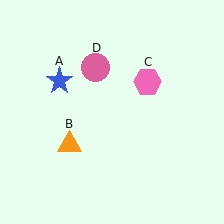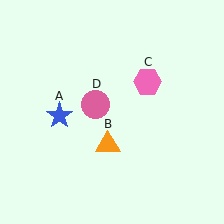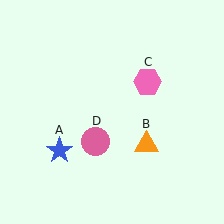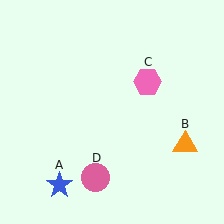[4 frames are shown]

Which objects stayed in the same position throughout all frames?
Pink hexagon (object C) remained stationary.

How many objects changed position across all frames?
3 objects changed position: blue star (object A), orange triangle (object B), pink circle (object D).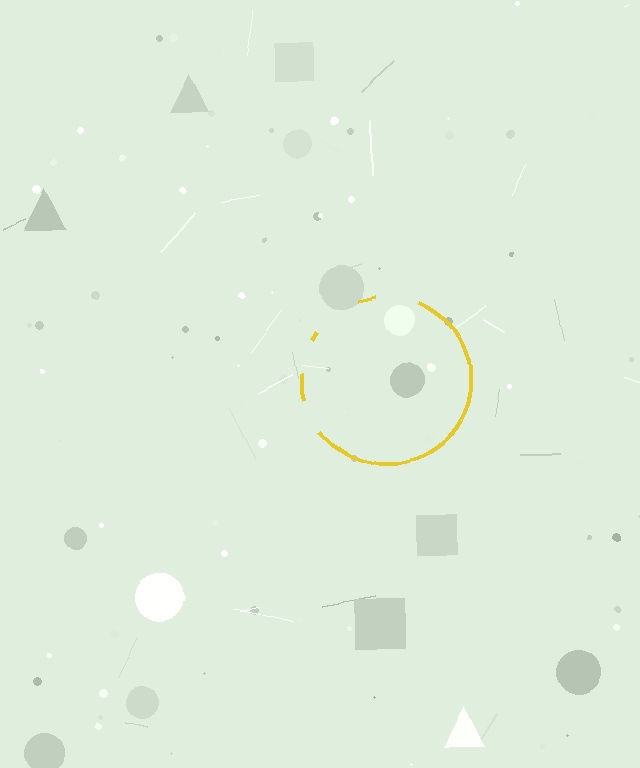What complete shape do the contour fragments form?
The contour fragments form a circle.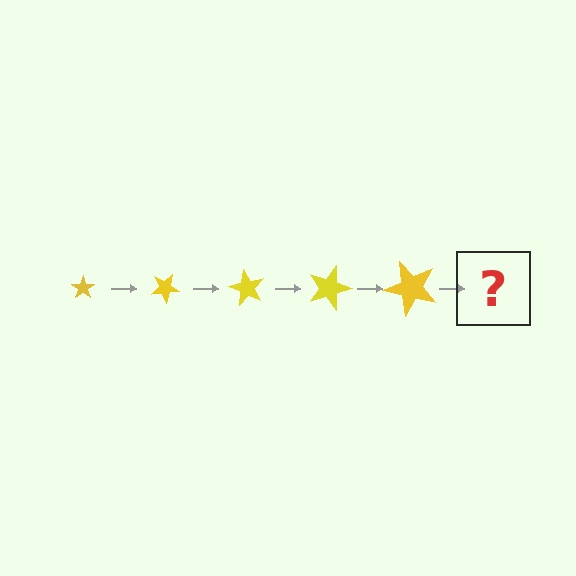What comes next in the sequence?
The next element should be a star, larger than the previous one and rotated 150 degrees from the start.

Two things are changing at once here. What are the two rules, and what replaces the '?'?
The two rules are that the star grows larger each step and it rotates 30 degrees each step. The '?' should be a star, larger than the previous one and rotated 150 degrees from the start.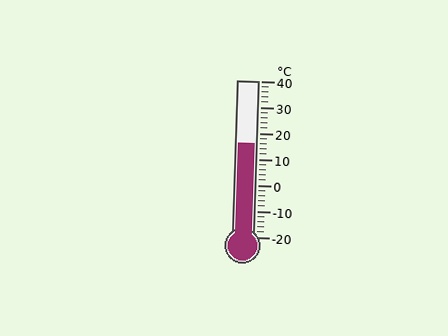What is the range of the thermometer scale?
The thermometer scale ranges from -20°C to 40°C.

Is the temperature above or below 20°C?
The temperature is below 20°C.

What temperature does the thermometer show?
The thermometer shows approximately 16°C.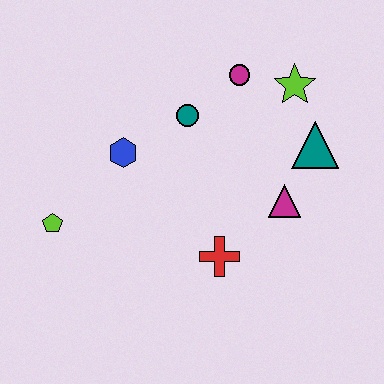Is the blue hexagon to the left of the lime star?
Yes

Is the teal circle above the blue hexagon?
Yes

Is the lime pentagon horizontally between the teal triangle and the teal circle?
No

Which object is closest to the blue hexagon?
The teal circle is closest to the blue hexagon.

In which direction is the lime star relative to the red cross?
The lime star is above the red cross.